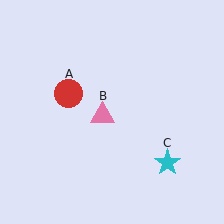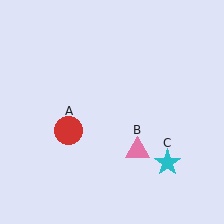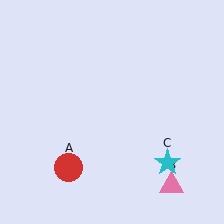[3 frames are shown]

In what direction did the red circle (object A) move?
The red circle (object A) moved down.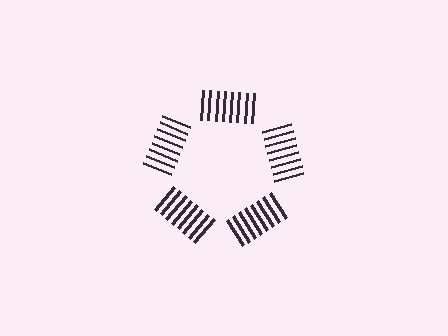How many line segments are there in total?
40 — 8 along each of the 5 edges.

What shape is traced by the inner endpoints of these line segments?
An illusory pentagon — the line segments terminate on its edges but no continuous stroke is drawn.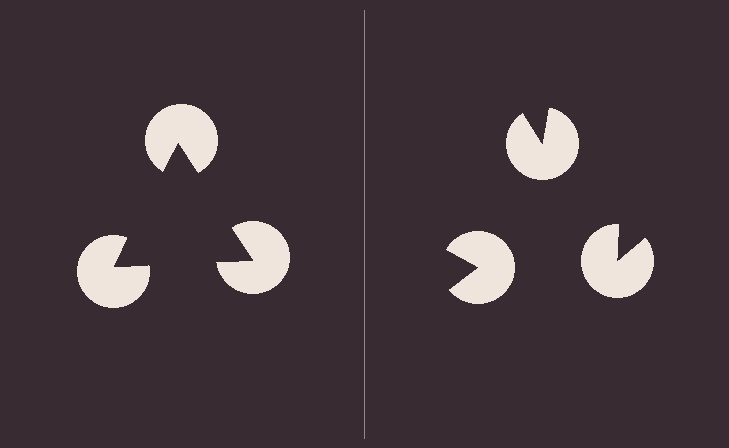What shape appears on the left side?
An illusory triangle.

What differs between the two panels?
The pac-man discs are positioned identically on both sides; only the wedge orientations differ. On the left they align to a triangle; on the right they are misaligned.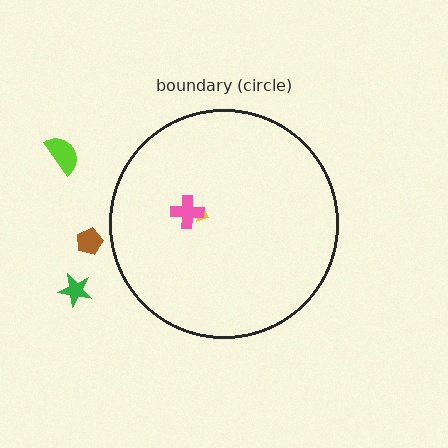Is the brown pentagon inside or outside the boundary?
Outside.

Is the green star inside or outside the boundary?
Outside.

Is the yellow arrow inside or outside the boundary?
Inside.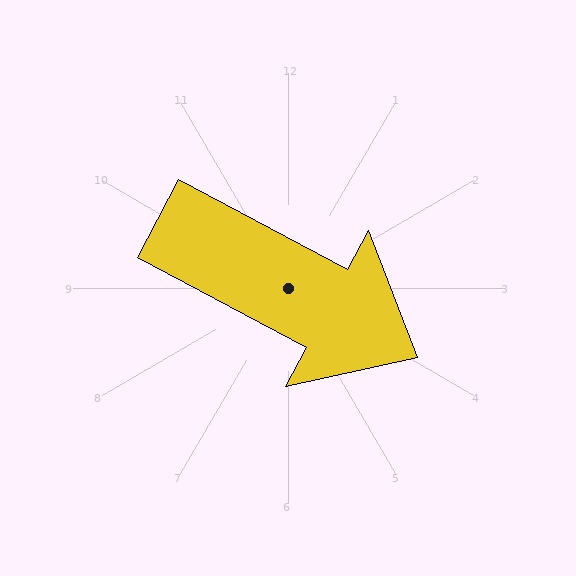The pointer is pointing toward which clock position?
Roughly 4 o'clock.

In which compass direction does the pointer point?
Southeast.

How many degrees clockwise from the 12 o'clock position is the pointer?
Approximately 118 degrees.